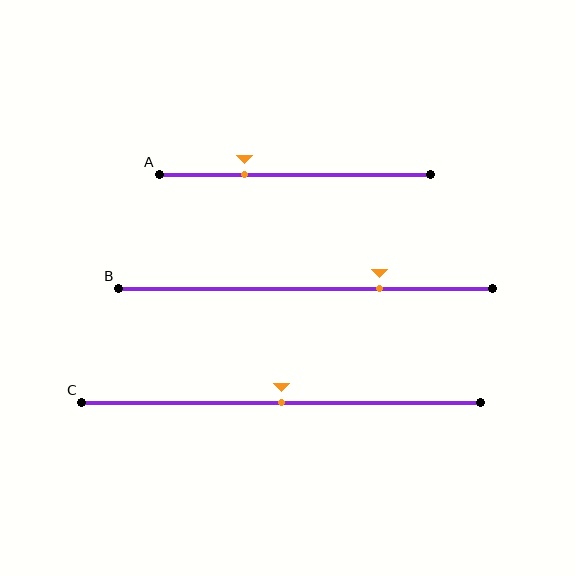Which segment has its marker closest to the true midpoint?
Segment C has its marker closest to the true midpoint.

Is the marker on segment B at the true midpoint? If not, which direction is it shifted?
No, the marker on segment B is shifted to the right by about 20% of the segment length.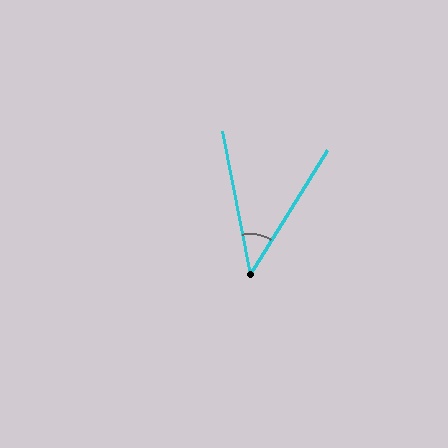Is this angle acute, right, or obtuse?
It is acute.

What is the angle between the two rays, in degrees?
Approximately 43 degrees.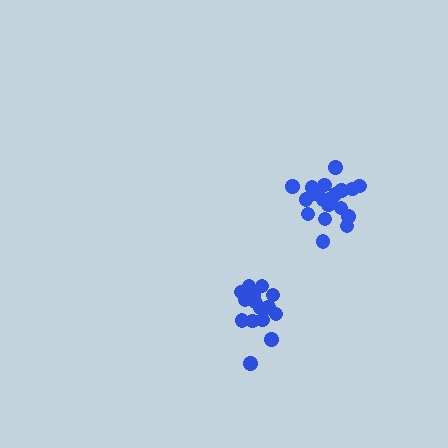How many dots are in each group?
Group 1: 15 dots, Group 2: 20 dots (35 total).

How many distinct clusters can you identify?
There are 2 distinct clusters.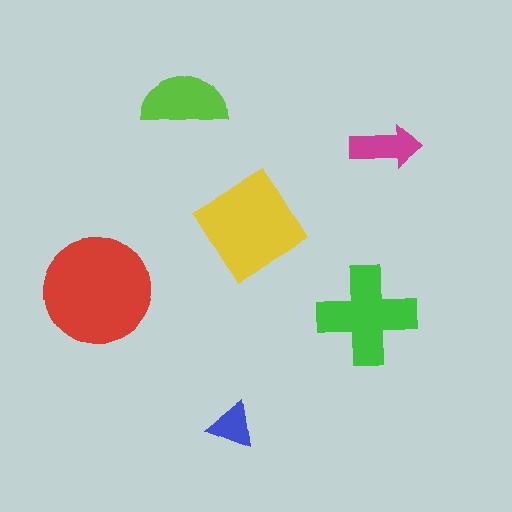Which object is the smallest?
The blue triangle.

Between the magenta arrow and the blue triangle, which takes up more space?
The magenta arrow.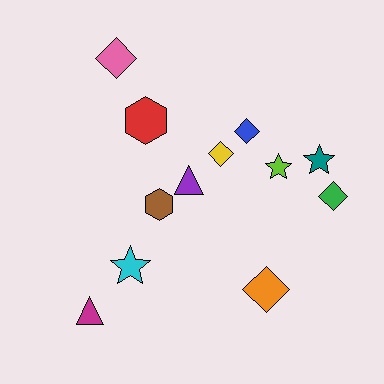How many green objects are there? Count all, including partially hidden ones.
There is 1 green object.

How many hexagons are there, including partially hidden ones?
There are 2 hexagons.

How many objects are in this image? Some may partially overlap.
There are 12 objects.